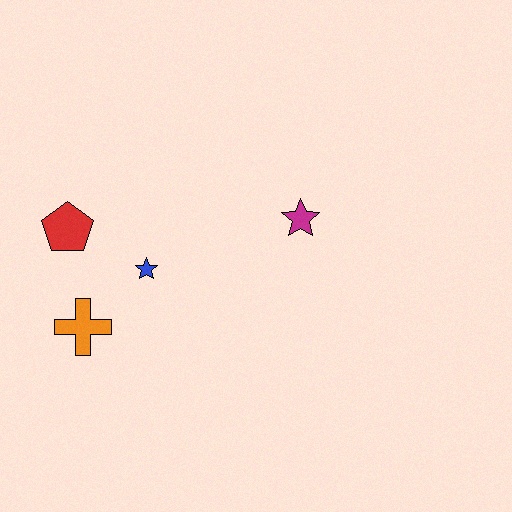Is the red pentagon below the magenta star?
Yes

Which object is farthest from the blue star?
The magenta star is farthest from the blue star.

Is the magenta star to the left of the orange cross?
No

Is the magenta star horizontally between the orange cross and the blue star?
No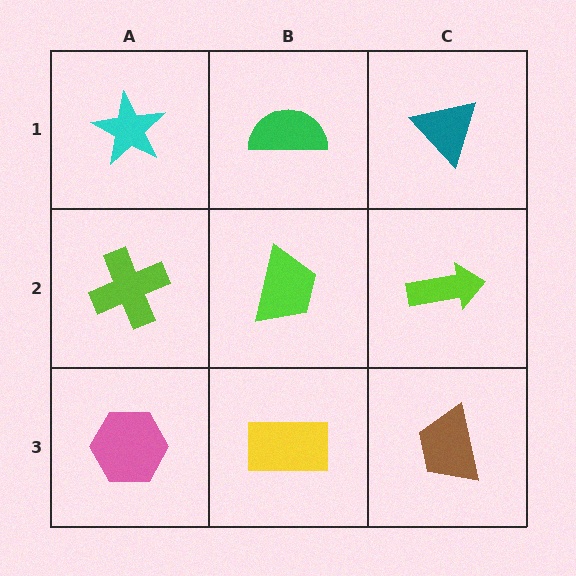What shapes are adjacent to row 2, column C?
A teal triangle (row 1, column C), a brown trapezoid (row 3, column C), a lime trapezoid (row 2, column B).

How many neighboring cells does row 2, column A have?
3.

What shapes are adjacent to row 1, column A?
A lime cross (row 2, column A), a green semicircle (row 1, column B).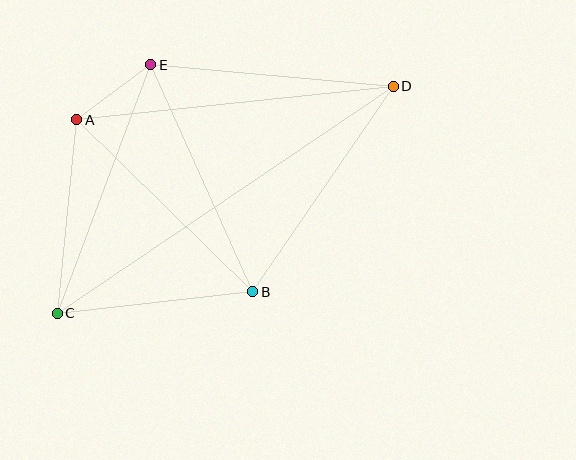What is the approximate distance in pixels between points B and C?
The distance between B and C is approximately 197 pixels.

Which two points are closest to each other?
Points A and E are closest to each other.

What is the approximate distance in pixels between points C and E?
The distance between C and E is approximately 266 pixels.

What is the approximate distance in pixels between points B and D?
The distance between B and D is approximately 249 pixels.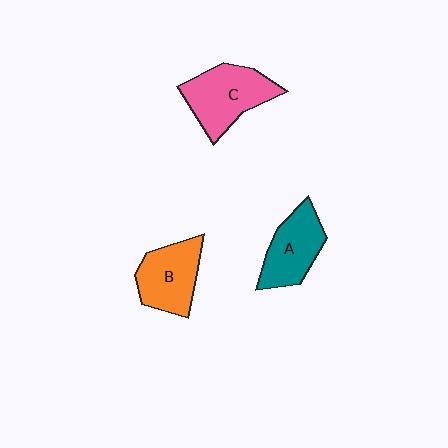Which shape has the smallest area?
Shape A (teal).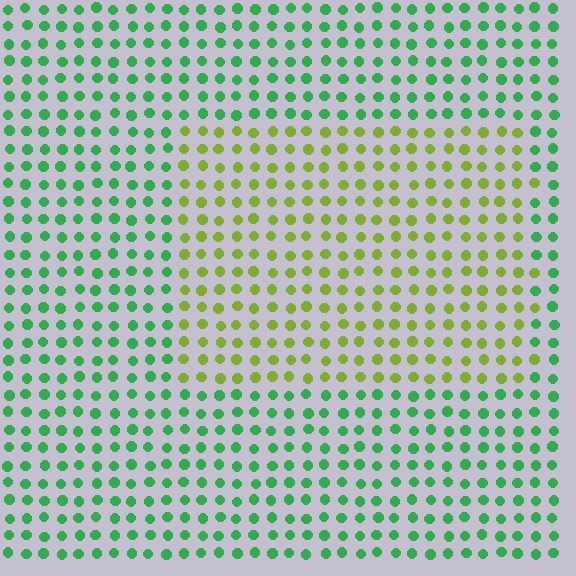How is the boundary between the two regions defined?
The boundary is defined purely by a slight shift in hue (about 54 degrees). Spacing, size, and orientation are identical on both sides.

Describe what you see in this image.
The image is filled with small green elements in a uniform arrangement. A rectangle-shaped region is visible where the elements are tinted to a slightly different hue, forming a subtle color boundary.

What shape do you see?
I see a rectangle.